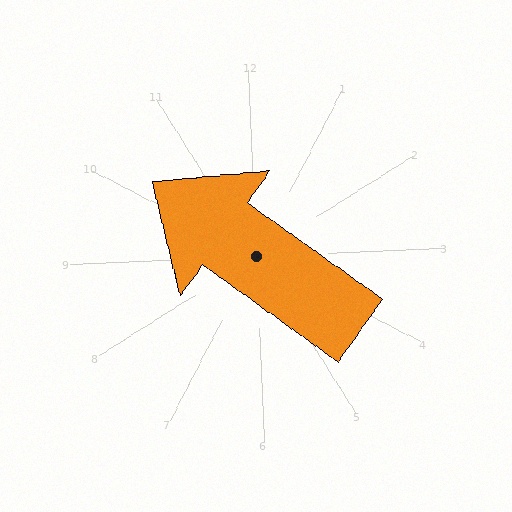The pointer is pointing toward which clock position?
Roughly 10 o'clock.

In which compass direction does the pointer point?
Northwest.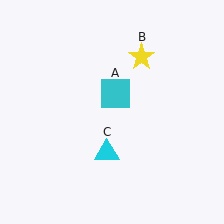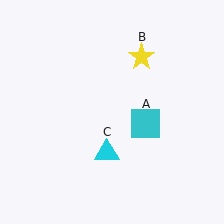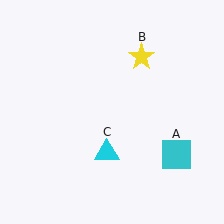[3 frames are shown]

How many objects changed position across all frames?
1 object changed position: cyan square (object A).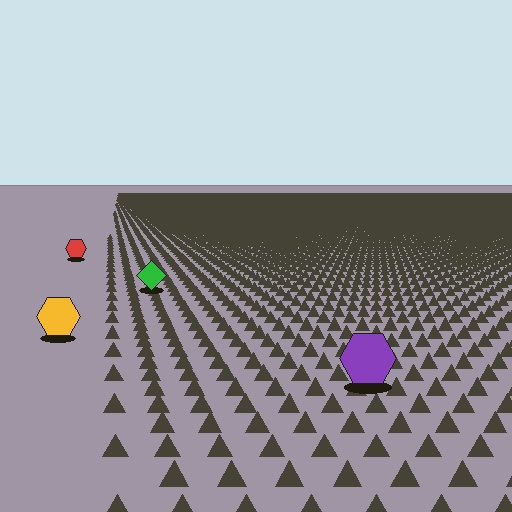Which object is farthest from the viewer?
The red hexagon is farthest from the viewer. It appears smaller and the ground texture around it is denser.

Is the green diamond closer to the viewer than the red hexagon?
Yes. The green diamond is closer — you can tell from the texture gradient: the ground texture is coarser near it.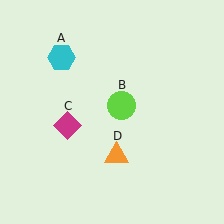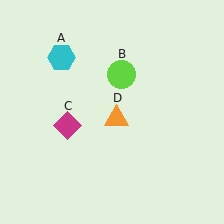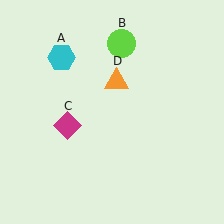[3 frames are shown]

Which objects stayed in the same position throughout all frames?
Cyan hexagon (object A) and magenta diamond (object C) remained stationary.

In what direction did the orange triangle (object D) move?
The orange triangle (object D) moved up.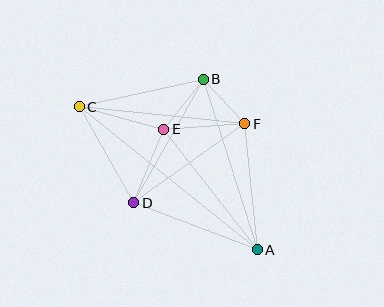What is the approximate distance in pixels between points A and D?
The distance between A and D is approximately 132 pixels.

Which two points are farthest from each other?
Points A and C are farthest from each other.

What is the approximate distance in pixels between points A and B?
The distance between A and B is approximately 179 pixels.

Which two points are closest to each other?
Points B and F are closest to each other.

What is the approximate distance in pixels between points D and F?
The distance between D and F is approximately 136 pixels.